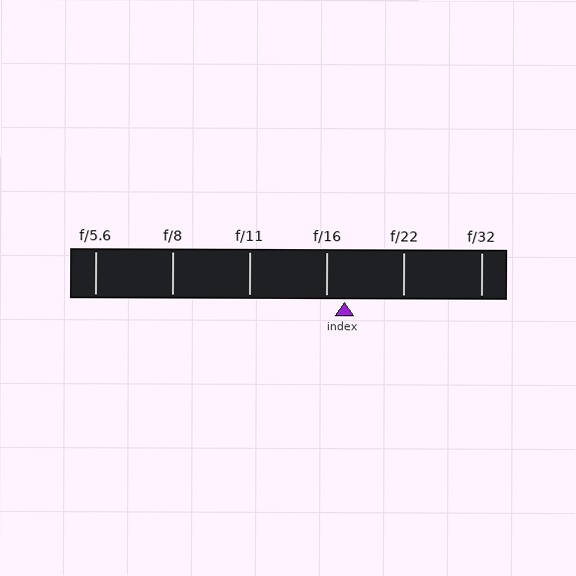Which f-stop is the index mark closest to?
The index mark is closest to f/16.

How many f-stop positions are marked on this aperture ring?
There are 6 f-stop positions marked.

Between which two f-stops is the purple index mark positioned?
The index mark is between f/16 and f/22.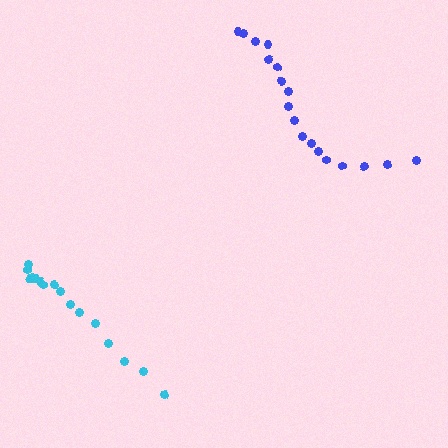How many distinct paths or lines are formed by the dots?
There are 2 distinct paths.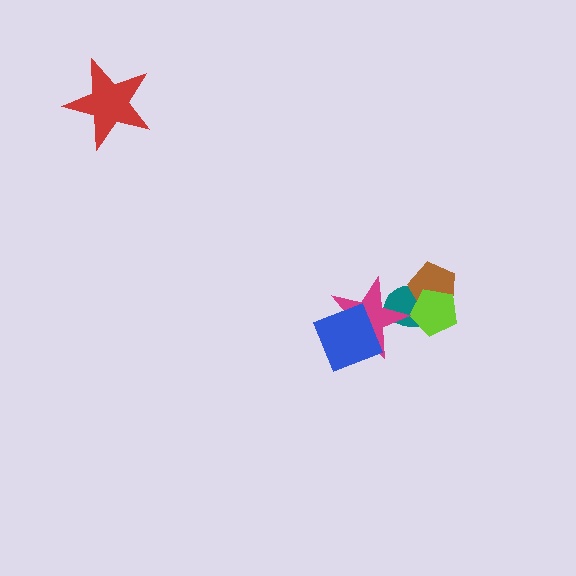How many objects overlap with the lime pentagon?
2 objects overlap with the lime pentagon.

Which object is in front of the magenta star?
The blue diamond is in front of the magenta star.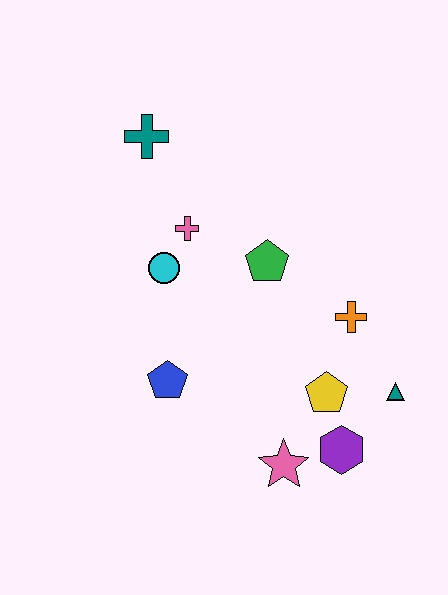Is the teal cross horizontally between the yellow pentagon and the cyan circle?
No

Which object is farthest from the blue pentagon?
The teal cross is farthest from the blue pentagon.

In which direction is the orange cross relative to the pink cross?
The orange cross is to the right of the pink cross.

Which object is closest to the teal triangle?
The yellow pentagon is closest to the teal triangle.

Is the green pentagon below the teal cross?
Yes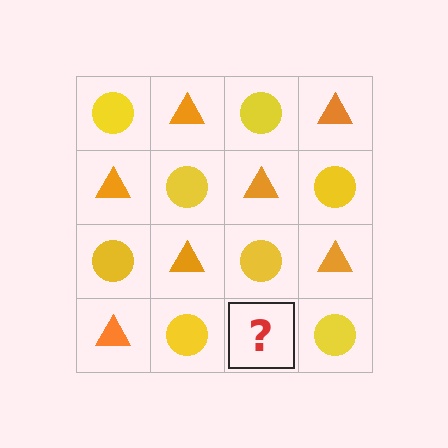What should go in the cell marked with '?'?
The missing cell should contain an orange triangle.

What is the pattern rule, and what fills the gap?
The rule is that it alternates yellow circle and orange triangle in a checkerboard pattern. The gap should be filled with an orange triangle.